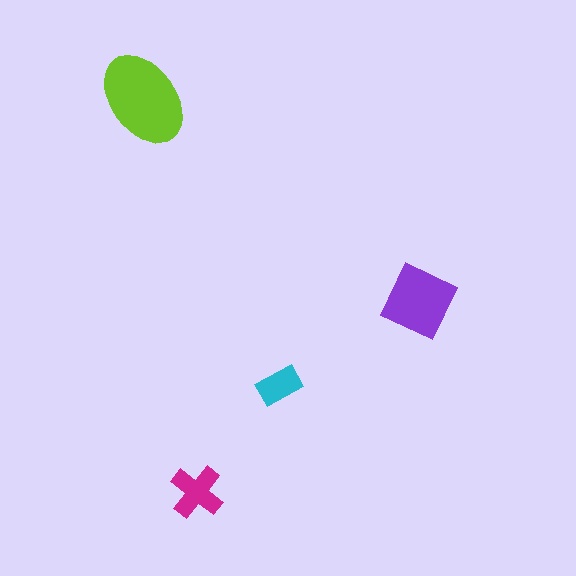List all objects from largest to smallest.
The lime ellipse, the purple diamond, the magenta cross, the cyan rectangle.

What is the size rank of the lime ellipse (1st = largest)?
1st.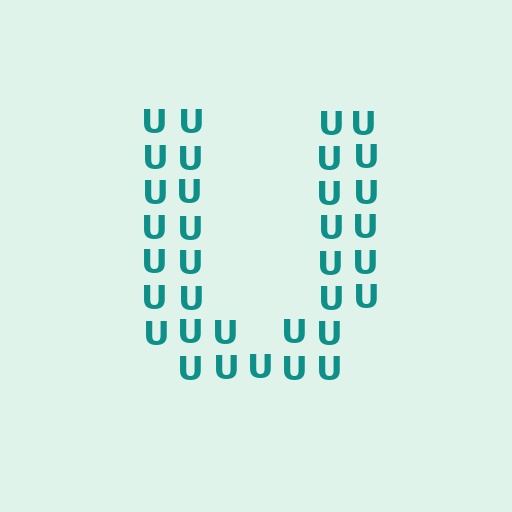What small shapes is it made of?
It is made of small letter U's.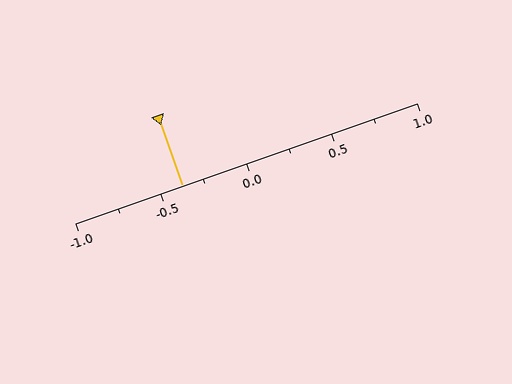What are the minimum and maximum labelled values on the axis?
The axis runs from -1.0 to 1.0.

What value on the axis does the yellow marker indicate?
The marker indicates approximately -0.38.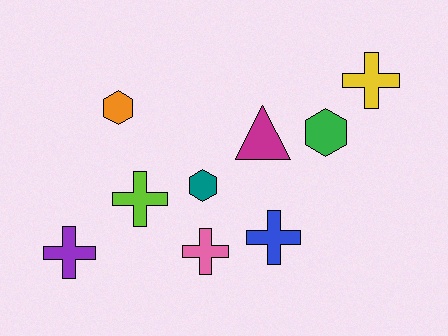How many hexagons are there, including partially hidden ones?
There are 3 hexagons.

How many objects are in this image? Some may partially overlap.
There are 9 objects.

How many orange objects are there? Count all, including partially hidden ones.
There is 1 orange object.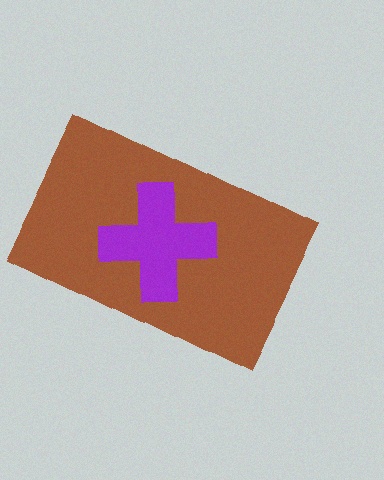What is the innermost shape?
The purple cross.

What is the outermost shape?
The brown rectangle.